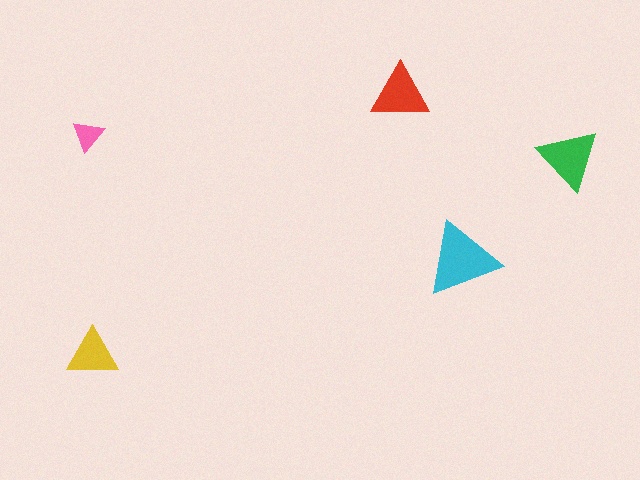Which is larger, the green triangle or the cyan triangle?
The cyan one.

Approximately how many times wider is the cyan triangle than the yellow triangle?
About 1.5 times wider.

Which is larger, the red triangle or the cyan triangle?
The cyan one.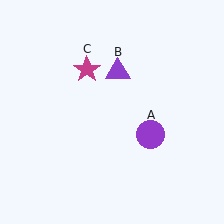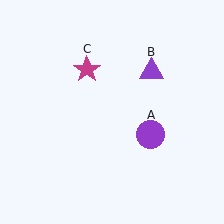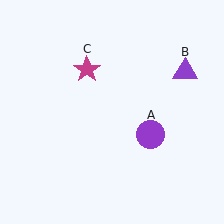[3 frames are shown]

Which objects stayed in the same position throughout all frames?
Purple circle (object A) and magenta star (object C) remained stationary.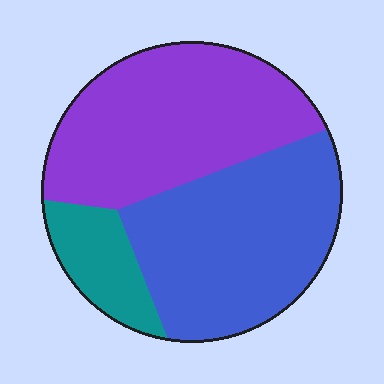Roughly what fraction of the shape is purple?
Purple takes up between a third and a half of the shape.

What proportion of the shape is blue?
Blue takes up between a third and a half of the shape.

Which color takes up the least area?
Teal, at roughly 15%.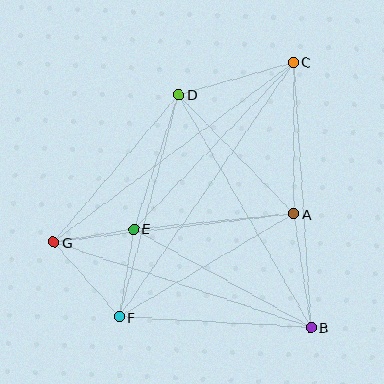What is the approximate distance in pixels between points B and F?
The distance between B and F is approximately 192 pixels.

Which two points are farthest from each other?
Points C and F are farthest from each other.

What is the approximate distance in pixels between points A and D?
The distance between A and D is approximately 166 pixels.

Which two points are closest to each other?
Points E and G are closest to each other.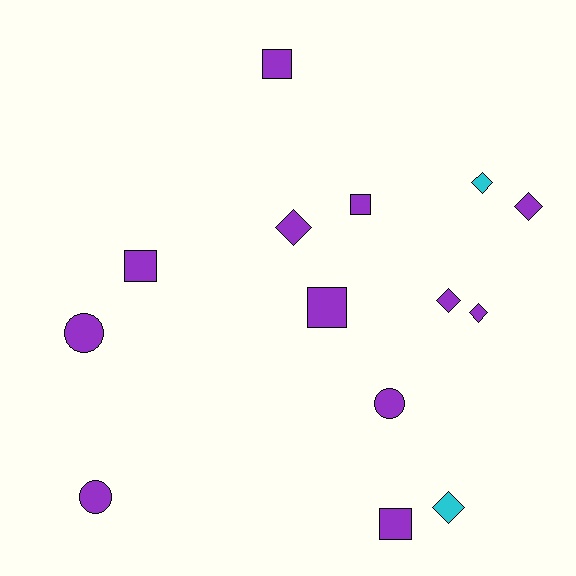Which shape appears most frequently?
Diamond, with 6 objects.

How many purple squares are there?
There are 5 purple squares.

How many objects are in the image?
There are 14 objects.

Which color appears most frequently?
Purple, with 12 objects.